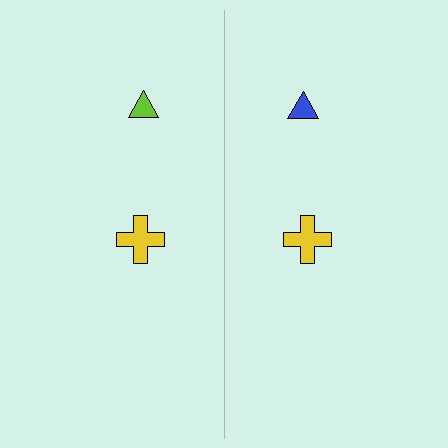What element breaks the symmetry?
The blue triangle on the right side breaks the symmetry — its mirror counterpart is lime.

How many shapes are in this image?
There are 4 shapes in this image.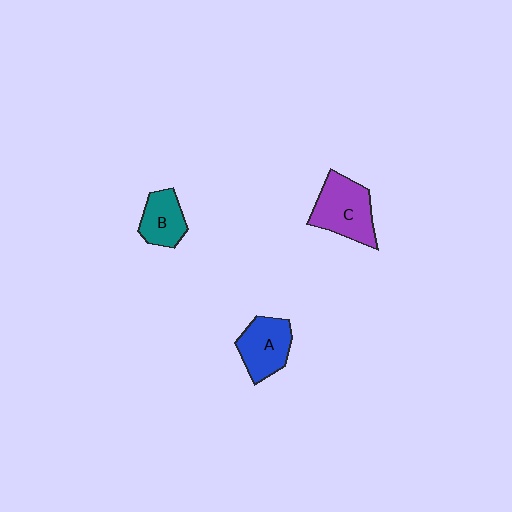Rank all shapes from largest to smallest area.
From largest to smallest: C (purple), A (blue), B (teal).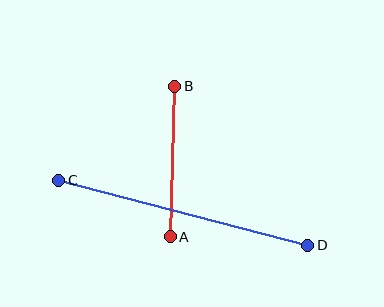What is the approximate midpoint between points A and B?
The midpoint is at approximately (173, 162) pixels.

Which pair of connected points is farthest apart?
Points C and D are farthest apart.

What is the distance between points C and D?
The distance is approximately 257 pixels.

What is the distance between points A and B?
The distance is approximately 151 pixels.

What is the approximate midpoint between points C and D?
The midpoint is at approximately (183, 213) pixels.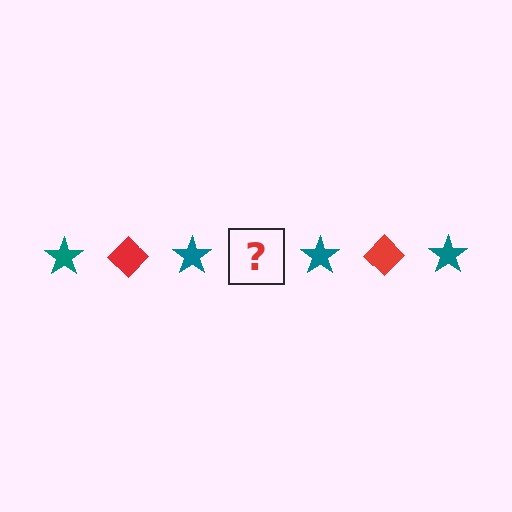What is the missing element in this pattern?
The missing element is a red diamond.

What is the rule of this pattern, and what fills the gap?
The rule is that the pattern alternates between teal star and red diamond. The gap should be filled with a red diamond.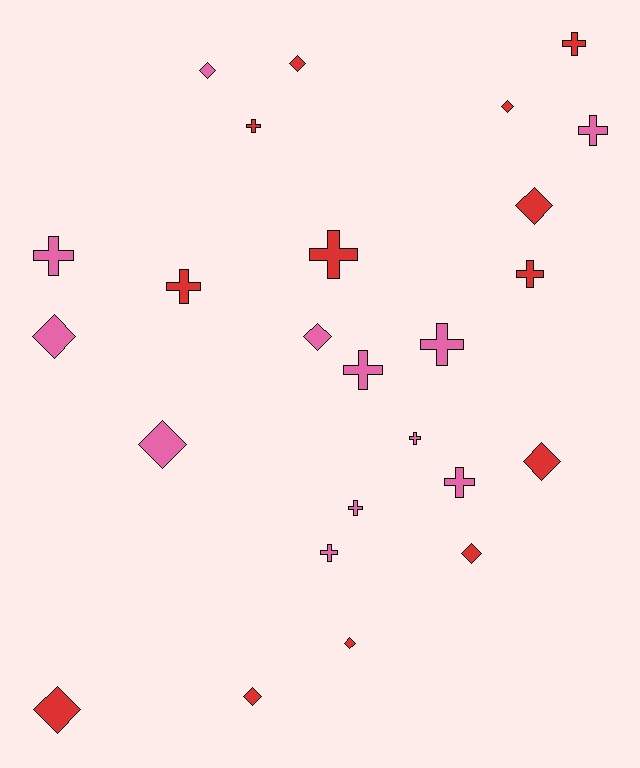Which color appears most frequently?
Red, with 13 objects.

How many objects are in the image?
There are 25 objects.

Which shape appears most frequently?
Cross, with 13 objects.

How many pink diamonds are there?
There are 4 pink diamonds.